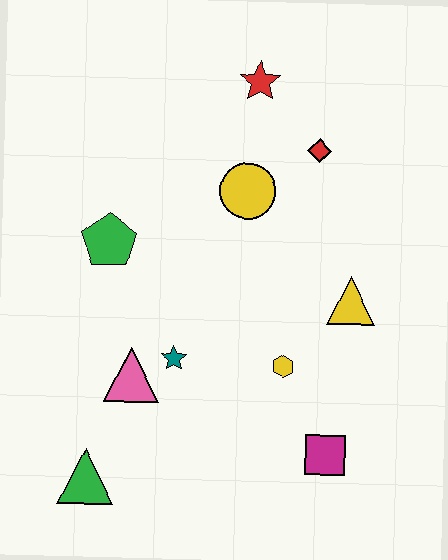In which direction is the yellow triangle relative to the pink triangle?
The yellow triangle is to the right of the pink triangle.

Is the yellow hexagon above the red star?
No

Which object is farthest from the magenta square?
The red star is farthest from the magenta square.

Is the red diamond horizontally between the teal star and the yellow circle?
No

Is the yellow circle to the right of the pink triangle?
Yes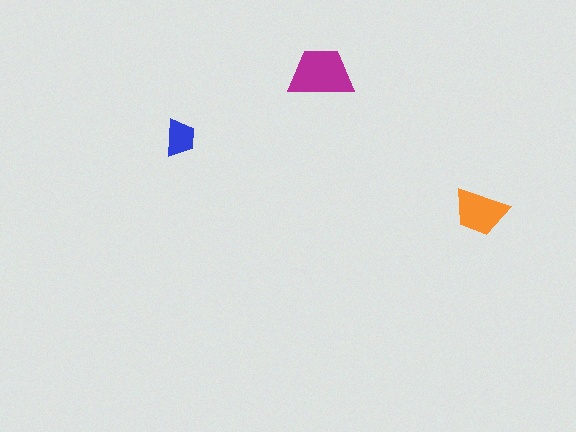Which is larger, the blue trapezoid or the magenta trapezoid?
The magenta one.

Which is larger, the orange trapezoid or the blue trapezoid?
The orange one.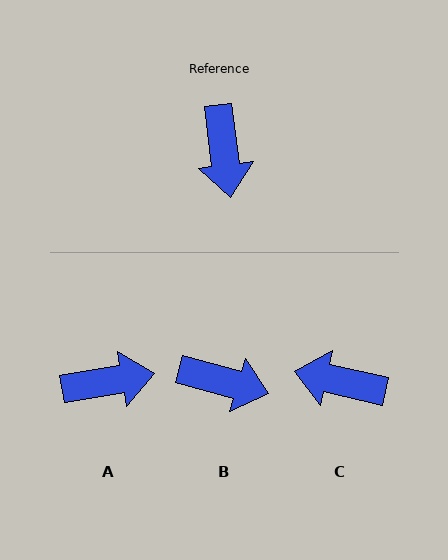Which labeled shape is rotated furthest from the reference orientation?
C, about 110 degrees away.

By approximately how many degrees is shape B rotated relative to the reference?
Approximately 67 degrees counter-clockwise.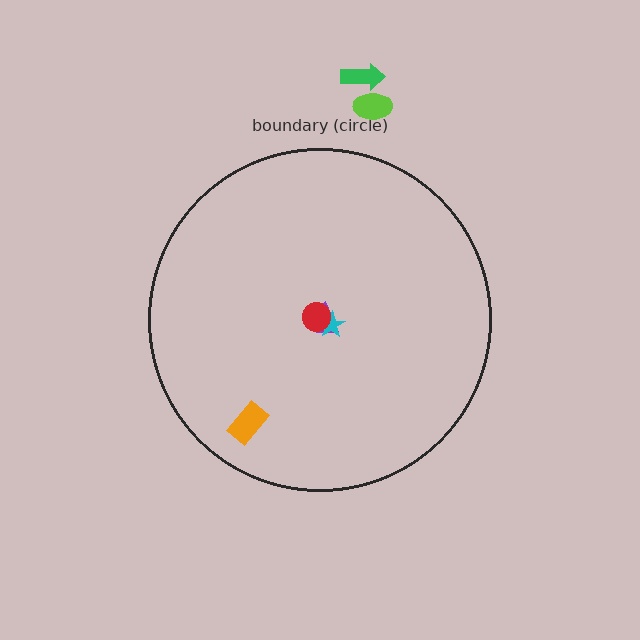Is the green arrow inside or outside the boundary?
Outside.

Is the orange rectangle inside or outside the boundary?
Inside.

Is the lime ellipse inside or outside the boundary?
Outside.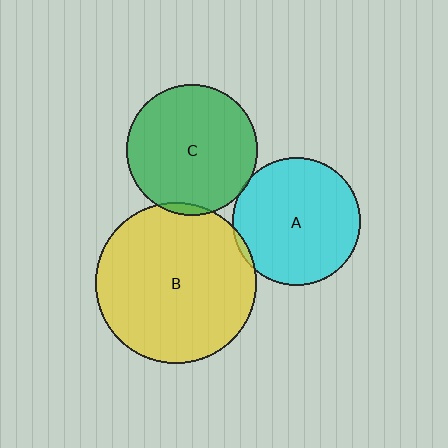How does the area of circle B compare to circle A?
Approximately 1.6 times.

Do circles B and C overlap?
Yes.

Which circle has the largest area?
Circle B (yellow).